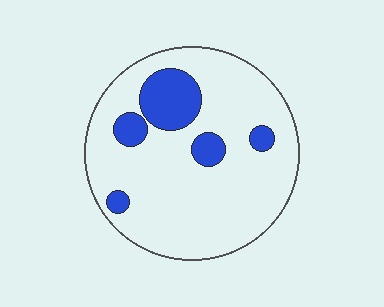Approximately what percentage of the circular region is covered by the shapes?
Approximately 15%.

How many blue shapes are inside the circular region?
5.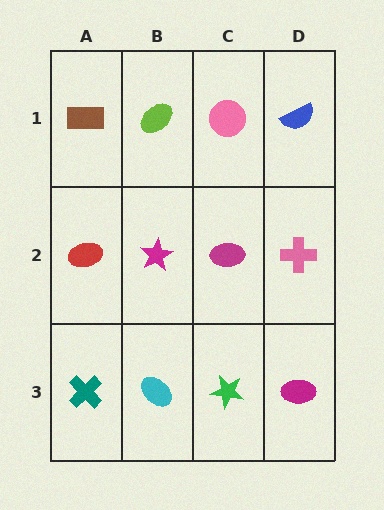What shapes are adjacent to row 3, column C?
A magenta ellipse (row 2, column C), a cyan ellipse (row 3, column B), a magenta ellipse (row 3, column D).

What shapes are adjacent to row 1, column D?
A pink cross (row 2, column D), a pink circle (row 1, column C).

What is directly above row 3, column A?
A red ellipse.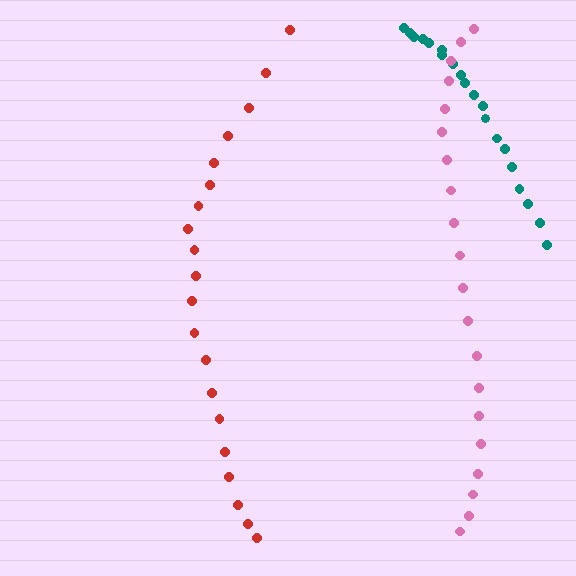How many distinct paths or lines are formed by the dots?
There are 3 distinct paths.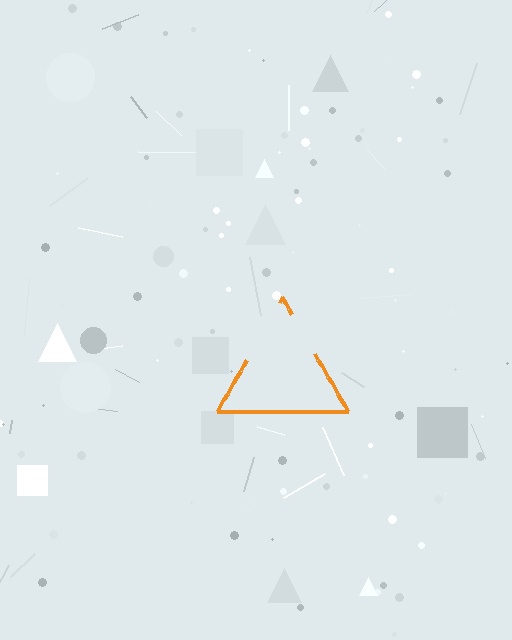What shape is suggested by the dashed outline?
The dashed outline suggests a triangle.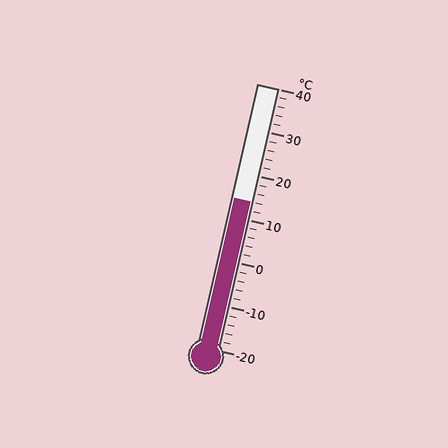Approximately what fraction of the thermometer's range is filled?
The thermometer is filled to approximately 55% of its range.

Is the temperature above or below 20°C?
The temperature is below 20°C.